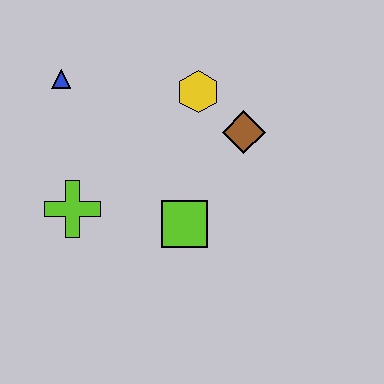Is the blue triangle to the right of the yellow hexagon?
No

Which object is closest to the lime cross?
The lime square is closest to the lime cross.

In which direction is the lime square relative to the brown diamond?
The lime square is below the brown diamond.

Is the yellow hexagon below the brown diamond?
No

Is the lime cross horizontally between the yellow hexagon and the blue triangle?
Yes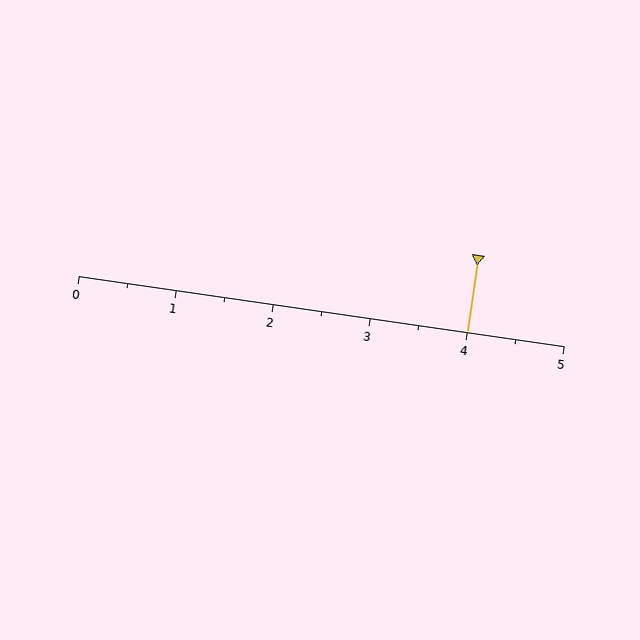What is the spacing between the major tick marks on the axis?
The major ticks are spaced 1 apart.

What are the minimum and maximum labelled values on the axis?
The axis runs from 0 to 5.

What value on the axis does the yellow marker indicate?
The marker indicates approximately 4.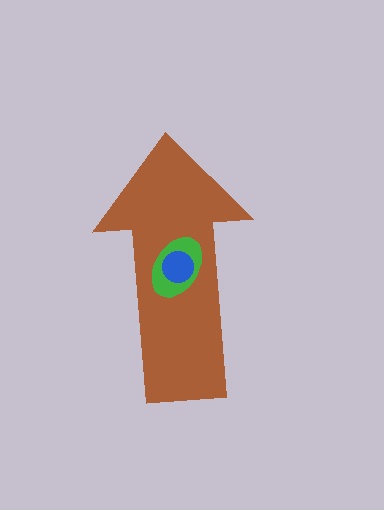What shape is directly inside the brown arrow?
The green ellipse.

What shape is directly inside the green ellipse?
The blue circle.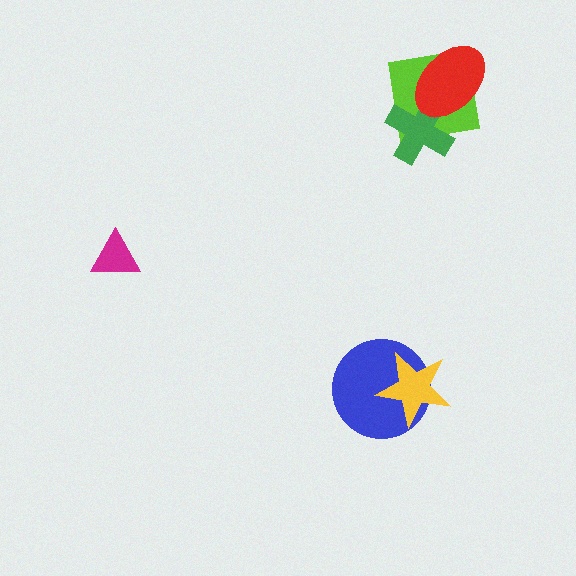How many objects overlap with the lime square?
2 objects overlap with the lime square.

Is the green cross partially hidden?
Yes, it is partially covered by another shape.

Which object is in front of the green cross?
The red ellipse is in front of the green cross.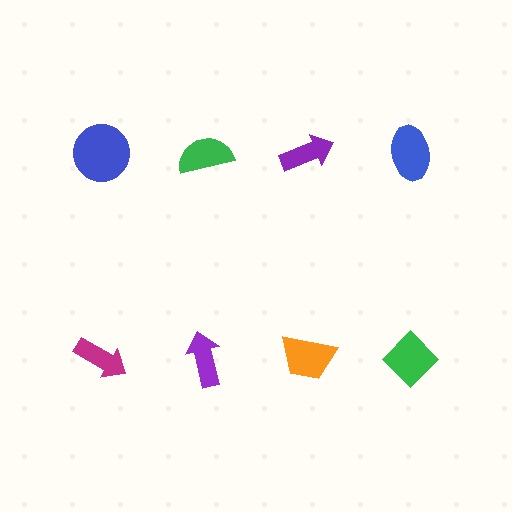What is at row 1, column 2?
A green semicircle.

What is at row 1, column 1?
A blue circle.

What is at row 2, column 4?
A green diamond.